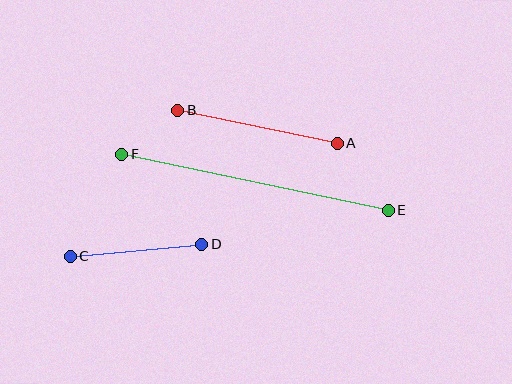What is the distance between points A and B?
The distance is approximately 163 pixels.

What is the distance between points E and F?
The distance is approximately 272 pixels.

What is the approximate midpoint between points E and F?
The midpoint is at approximately (255, 182) pixels.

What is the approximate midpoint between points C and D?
The midpoint is at approximately (136, 250) pixels.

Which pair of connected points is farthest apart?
Points E and F are farthest apart.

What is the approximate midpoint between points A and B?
The midpoint is at approximately (258, 127) pixels.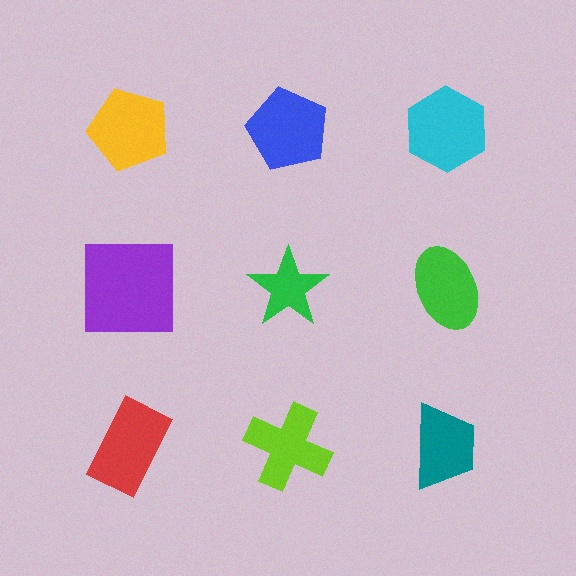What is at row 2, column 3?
A green ellipse.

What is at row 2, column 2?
A green star.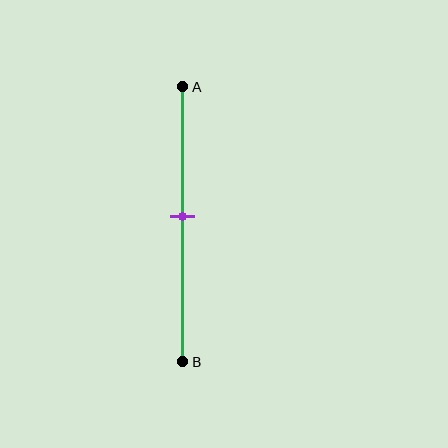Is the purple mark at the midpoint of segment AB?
Yes, the mark is approximately at the midpoint.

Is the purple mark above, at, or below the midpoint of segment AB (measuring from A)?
The purple mark is approximately at the midpoint of segment AB.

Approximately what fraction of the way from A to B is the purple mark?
The purple mark is approximately 45% of the way from A to B.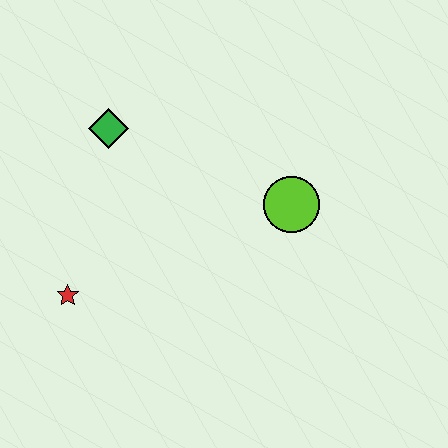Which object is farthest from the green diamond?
The lime circle is farthest from the green diamond.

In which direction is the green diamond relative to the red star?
The green diamond is above the red star.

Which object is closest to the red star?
The green diamond is closest to the red star.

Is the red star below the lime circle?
Yes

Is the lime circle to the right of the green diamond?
Yes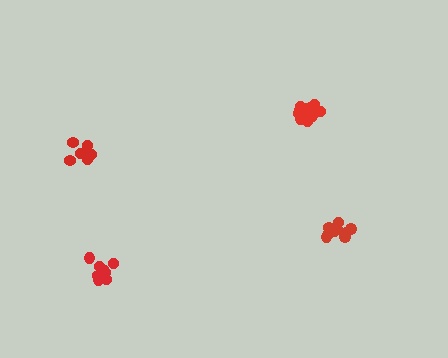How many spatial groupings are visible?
There are 4 spatial groupings.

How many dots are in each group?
Group 1: 13 dots, Group 2: 10 dots, Group 3: 9 dots, Group 4: 9 dots (41 total).